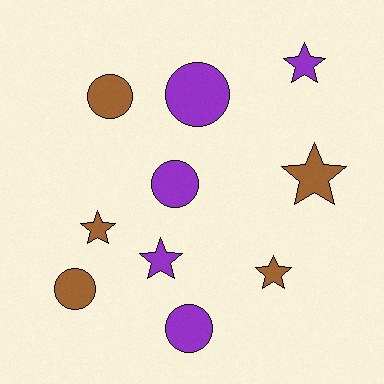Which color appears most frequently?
Brown, with 5 objects.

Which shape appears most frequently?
Star, with 5 objects.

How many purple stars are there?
There are 2 purple stars.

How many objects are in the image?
There are 10 objects.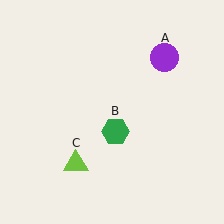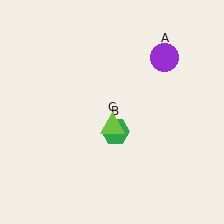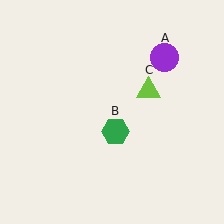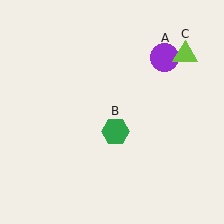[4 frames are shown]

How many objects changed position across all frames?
1 object changed position: lime triangle (object C).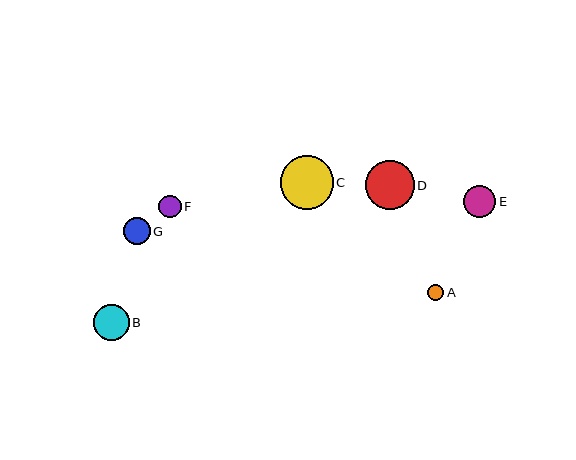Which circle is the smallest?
Circle A is the smallest with a size of approximately 16 pixels.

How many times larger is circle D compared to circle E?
Circle D is approximately 1.5 times the size of circle E.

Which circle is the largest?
Circle C is the largest with a size of approximately 53 pixels.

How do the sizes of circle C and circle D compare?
Circle C and circle D are approximately the same size.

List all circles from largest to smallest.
From largest to smallest: C, D, B, E, G, F, A.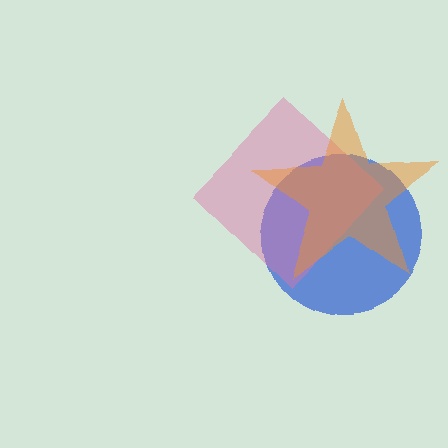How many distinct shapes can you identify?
There are 3 distinct shapes: a blue circle, a pink diamond, an orange star.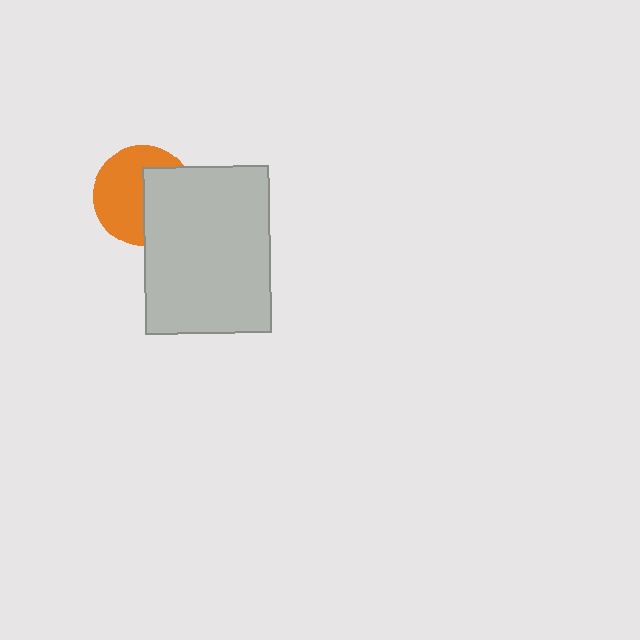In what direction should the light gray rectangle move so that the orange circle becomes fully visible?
The light gray rectangle should move right. That is the shortest direction to clear the overlap and leave the orange circle fully visible.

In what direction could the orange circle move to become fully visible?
The orange circle could move left. That would shift it out from behind the light gray rectangle entirely.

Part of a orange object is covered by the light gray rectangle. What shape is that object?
It is a circle.